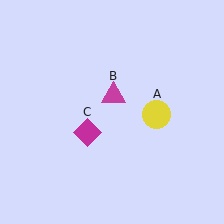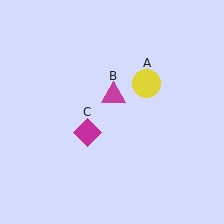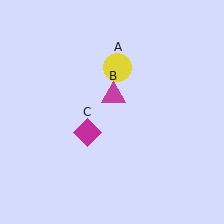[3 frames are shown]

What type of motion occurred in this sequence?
The yellow circle (object A) rotated counterclockwise around the center of the scene.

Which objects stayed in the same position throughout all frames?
Magenta triangle (object B) and magenta diamond (object C) remained stationary.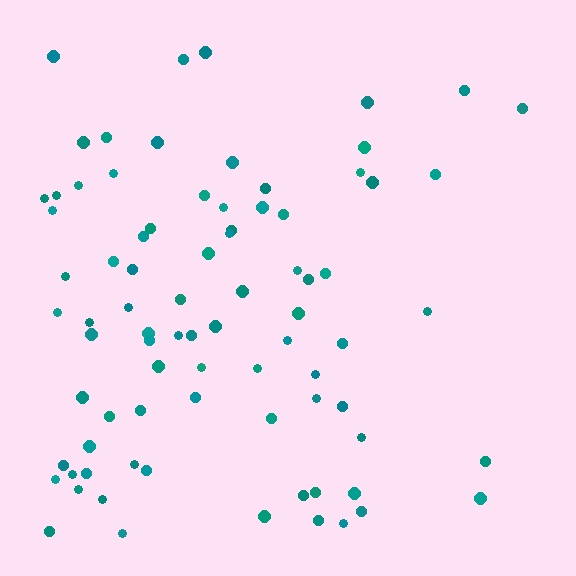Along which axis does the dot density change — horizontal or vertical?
Horizontal.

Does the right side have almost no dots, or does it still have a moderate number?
Still a moderate number, just noticeably fewer than the left.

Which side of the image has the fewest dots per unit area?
The right.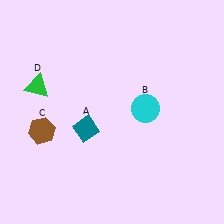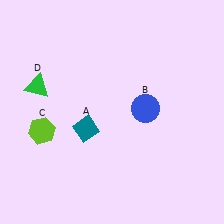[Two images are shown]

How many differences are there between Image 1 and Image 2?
There are 2 differences between the two images.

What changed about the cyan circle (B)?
In Image 1, B is cyan. In Image 2, it changed to blue.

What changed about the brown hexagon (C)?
In Image 1, C is brown. In Image 2, it changed to lime.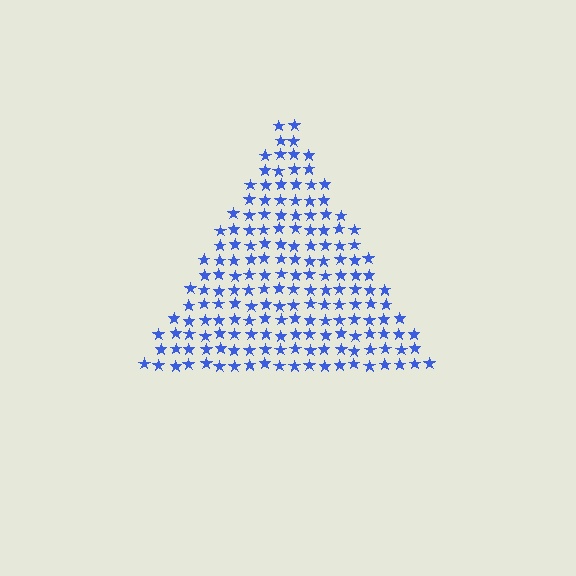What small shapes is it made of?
It is made of small stars.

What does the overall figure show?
The overall figure shows a triangle.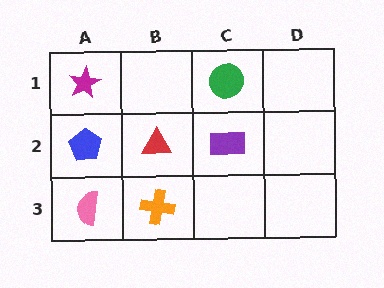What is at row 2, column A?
A blue pentagon.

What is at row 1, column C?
A green circle.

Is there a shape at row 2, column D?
No, that cell is empty.